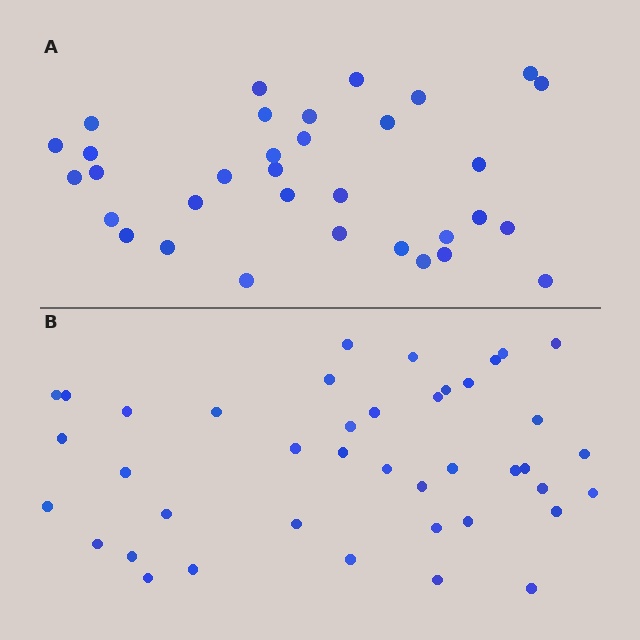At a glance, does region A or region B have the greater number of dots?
Region B (the bottom region) has more dots.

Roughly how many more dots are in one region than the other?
Region B has roughly 8 or so more dots than region A.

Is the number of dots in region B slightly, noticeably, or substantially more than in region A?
Region B has only slightly more — the two regions are fairly close. The ratio is roughly 1.2 to 1.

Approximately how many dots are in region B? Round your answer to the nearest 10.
About 40 dots. (The exact count is 41, which rounds to 40.)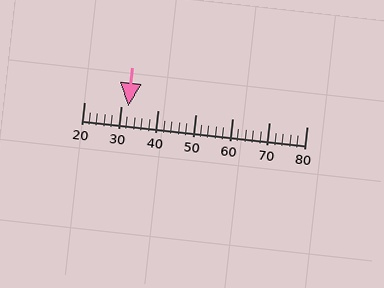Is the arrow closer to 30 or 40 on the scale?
The arrow is closer to 30.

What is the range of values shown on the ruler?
The ruler shows values from 20 to 80.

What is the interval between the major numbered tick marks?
The major tick marks are spaced 10 units apart.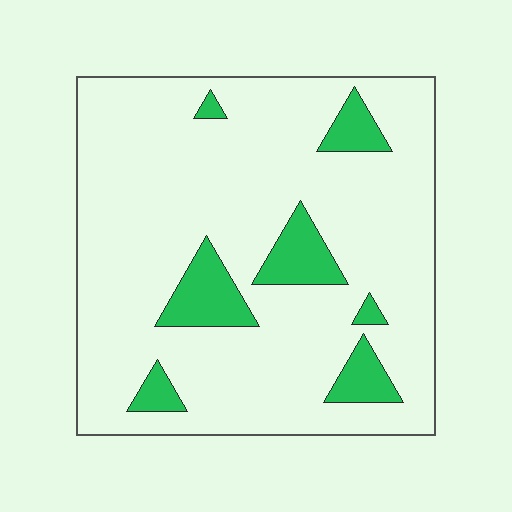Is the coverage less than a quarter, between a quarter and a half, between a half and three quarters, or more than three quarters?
Less than a quarter.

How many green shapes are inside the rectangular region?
7.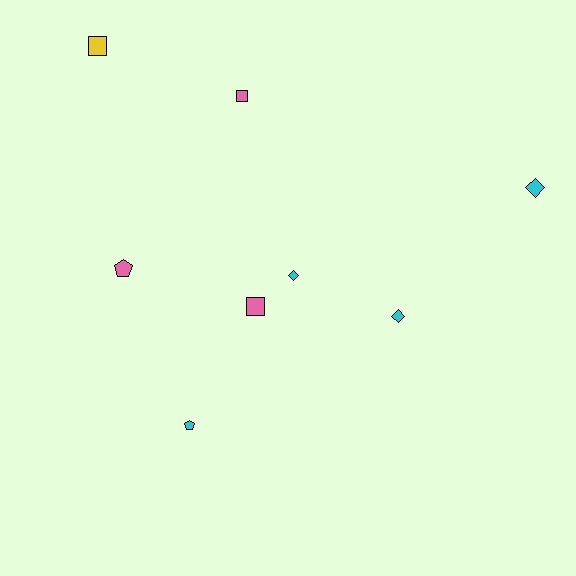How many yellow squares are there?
There is 1 yellow square.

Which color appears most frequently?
Cyan, with 4 objects.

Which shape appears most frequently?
Diamond, with 3 objects.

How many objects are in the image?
There are 8 objects.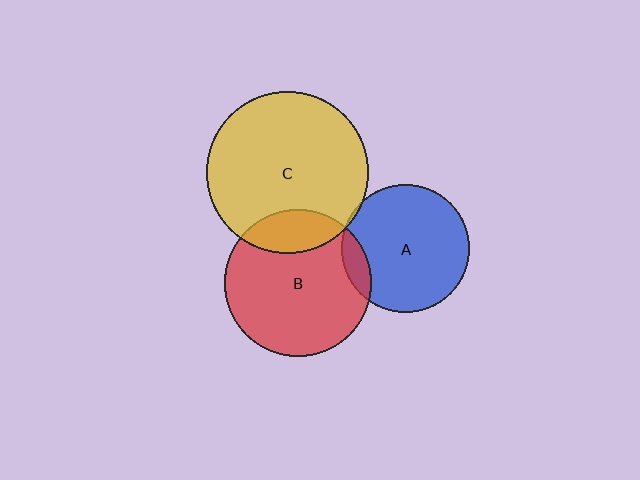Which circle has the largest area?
Circle C (yellow).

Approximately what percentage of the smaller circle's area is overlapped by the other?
Approximately 20%.